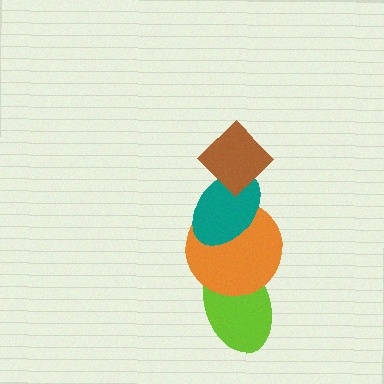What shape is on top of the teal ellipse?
The brown diamond is on top of the teal ellipse.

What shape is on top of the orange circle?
The teal ellipse is on top of the orange circle.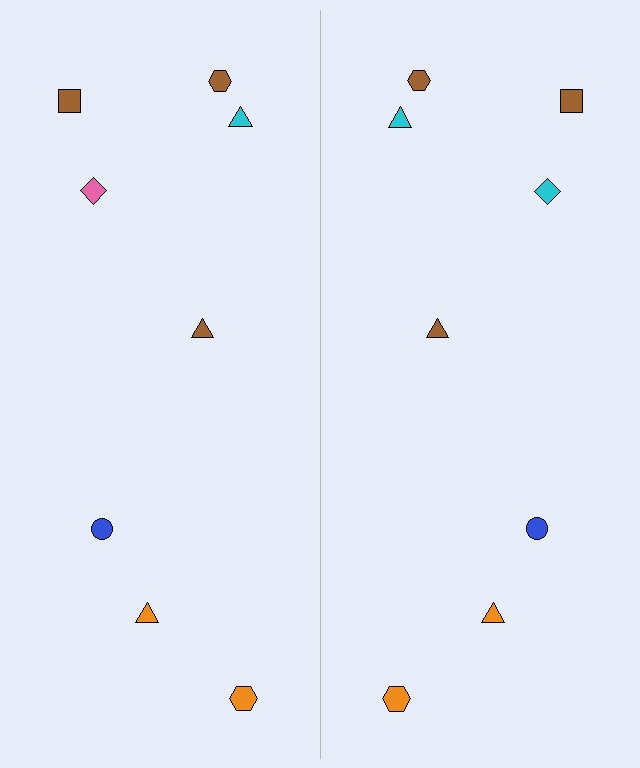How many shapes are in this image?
There are 16 shapes in this image.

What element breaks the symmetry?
The cyan diamond on the right side breaks the symmetry — its mirror counterpart is pink.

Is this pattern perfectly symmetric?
No, the pattern is not perfectly symmetric. The cyan diamond on the right side breaks the symmetry — its mirror counterpart is pink.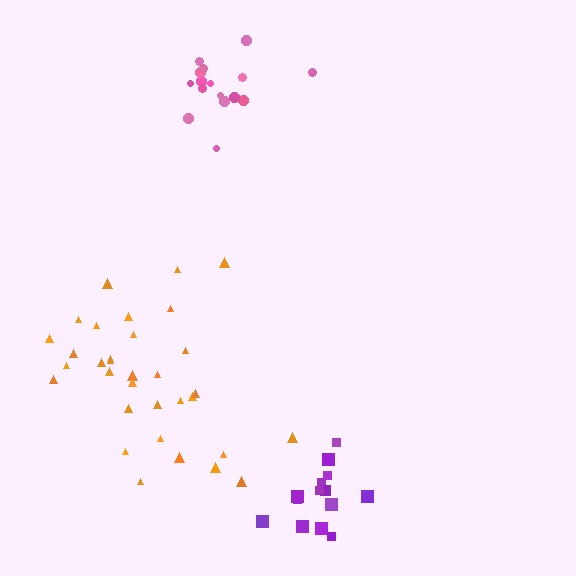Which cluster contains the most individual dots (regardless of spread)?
Orange (33).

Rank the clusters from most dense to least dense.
purple, pink, orange.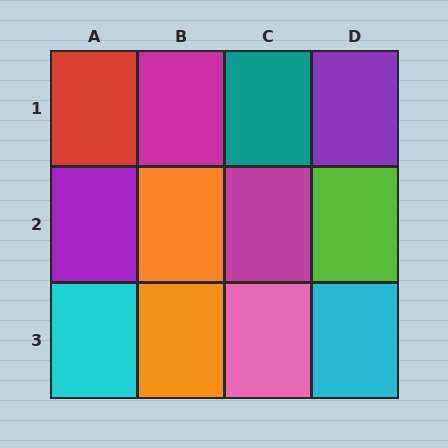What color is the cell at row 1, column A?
Red.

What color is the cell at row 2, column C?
Magenta.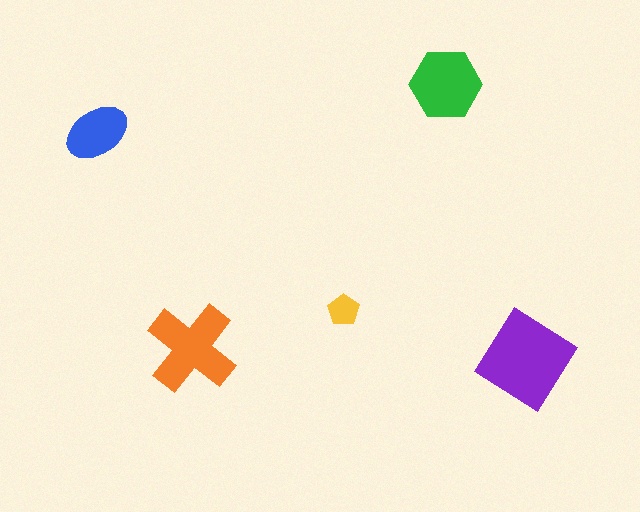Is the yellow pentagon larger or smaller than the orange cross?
Smaller.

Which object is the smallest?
The yellow pentagon.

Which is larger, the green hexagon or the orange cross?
The orange cross.